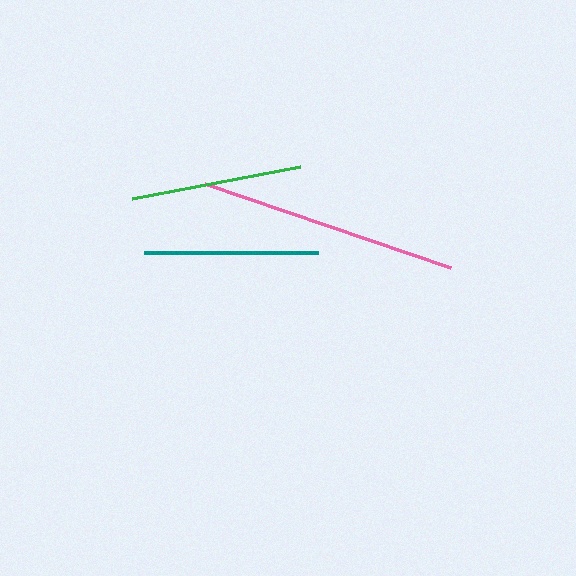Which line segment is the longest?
The pink line is the longest at approximately 259 pixels.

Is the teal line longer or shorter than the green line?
The teal line is longer than the green line.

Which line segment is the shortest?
The green line is the shortest at approximately 171 pixels.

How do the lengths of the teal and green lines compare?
The teal and green lines are approximately the same length.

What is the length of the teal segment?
The teal segment is approximately 174 pixels long.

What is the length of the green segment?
The green segment is approximately 171 pixels long.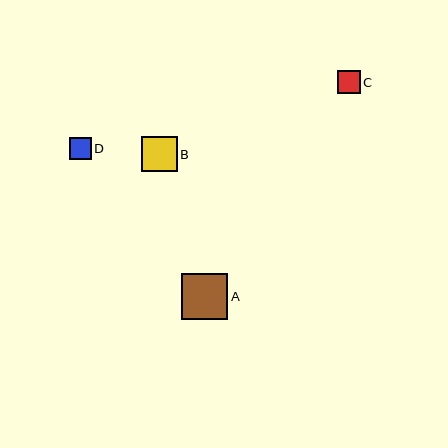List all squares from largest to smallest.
From largest to smallest: A, B, C, D.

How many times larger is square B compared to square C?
Square B is approximately 1.5 times the size of square C.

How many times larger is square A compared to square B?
Square A is approximately 1.3 times the size of square B.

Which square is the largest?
Square A is the largest with a size of approximately 47 pixels.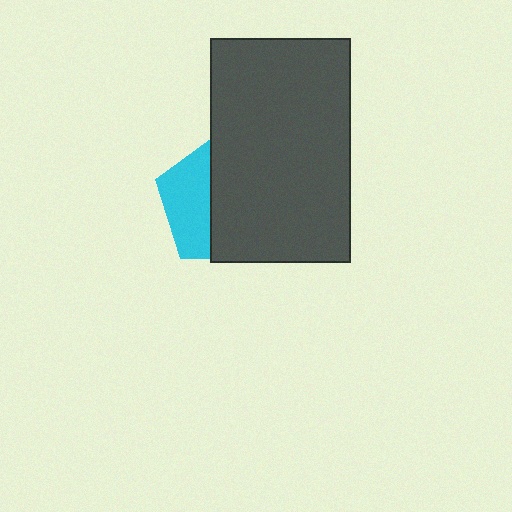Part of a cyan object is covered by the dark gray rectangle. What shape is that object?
It is a pentagon.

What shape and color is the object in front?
The object in front is a dark gray rectangle.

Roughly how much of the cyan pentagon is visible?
A small part of it is visible (roughly 37%).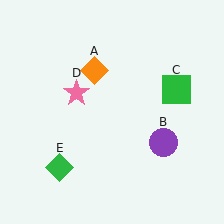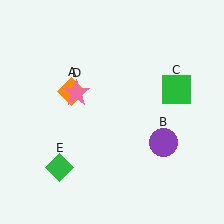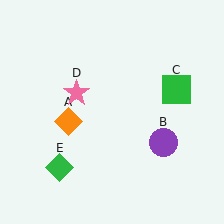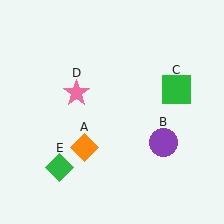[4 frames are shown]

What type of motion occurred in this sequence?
The orange diamond (object A) rotated counterclockwise around the center of the scene.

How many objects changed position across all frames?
1 object changed position: orange diamond (object A).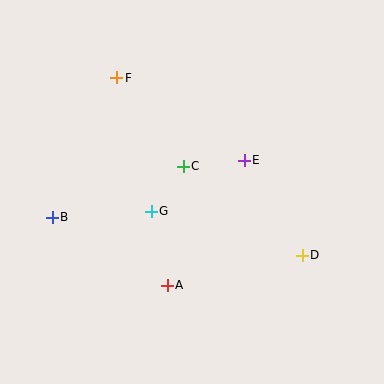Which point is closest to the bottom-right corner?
Point D is closest to the bottom-right corner.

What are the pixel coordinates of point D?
Point D is at (302, 255).